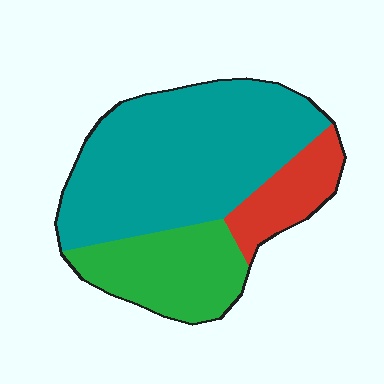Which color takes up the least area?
Red, at roughly 15%.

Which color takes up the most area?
Teal, at roughly 60%.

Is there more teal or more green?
Teal.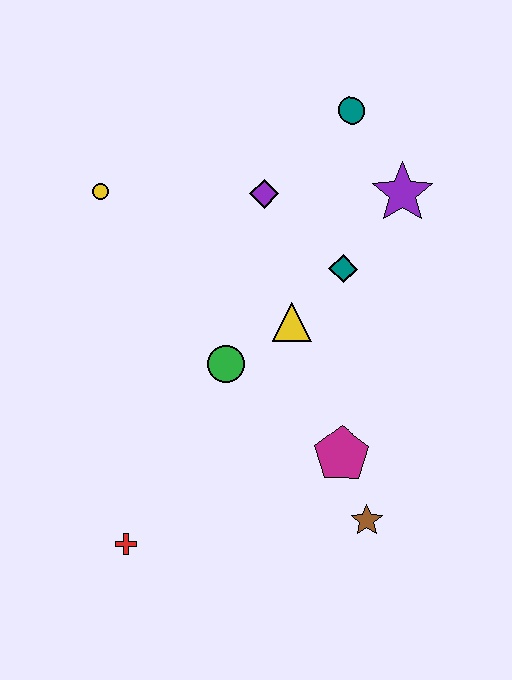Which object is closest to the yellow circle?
The purple diamond is closest to the yellow circle.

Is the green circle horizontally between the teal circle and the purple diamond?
No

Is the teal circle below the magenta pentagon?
No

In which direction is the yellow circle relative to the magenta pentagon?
The yellow circle is above the magenta pentagon.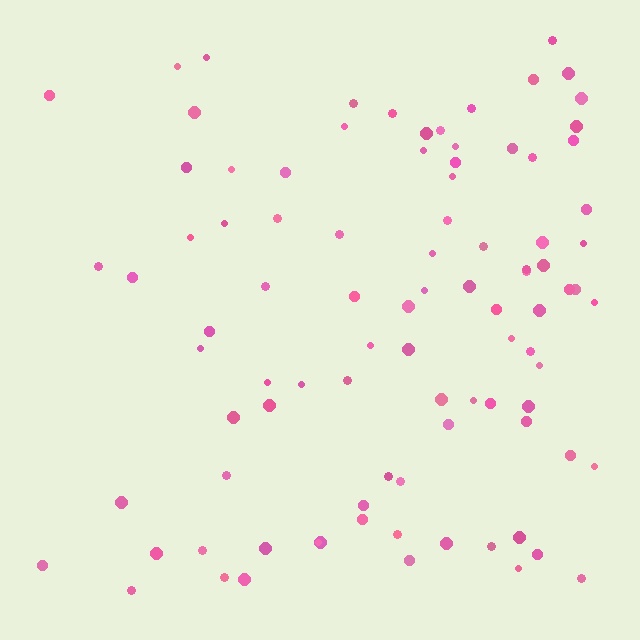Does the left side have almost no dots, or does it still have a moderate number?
Still a moderate number, just noticeably fewer than the right.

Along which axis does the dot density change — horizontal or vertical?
Horizontal.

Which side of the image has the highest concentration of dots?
The right.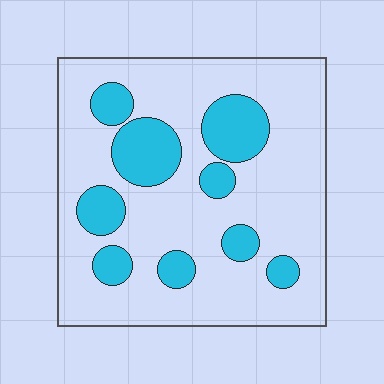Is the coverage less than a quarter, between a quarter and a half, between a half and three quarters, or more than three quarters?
Less than a quarter.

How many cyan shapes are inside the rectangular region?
9.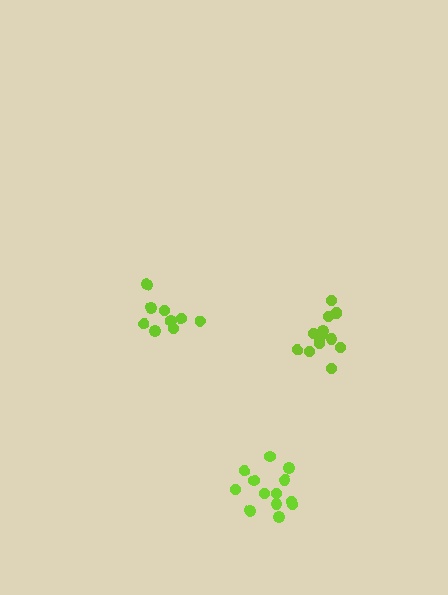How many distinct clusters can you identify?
There are 3 distinct clusters.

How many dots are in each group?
Group 1: 14 dots, Group 2: 13 dots, Group 3: 9 dots (36 total).